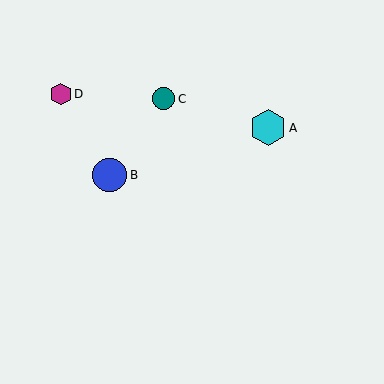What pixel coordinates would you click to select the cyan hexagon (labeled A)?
Click at (268, 128) to select the cyan hexagon A.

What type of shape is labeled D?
Shape D is a magenta hexagon.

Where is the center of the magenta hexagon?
The center of the magenta hexagon is at (61, 94).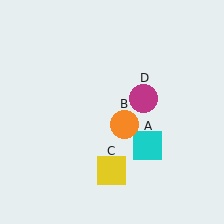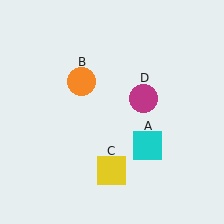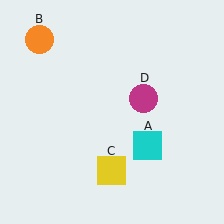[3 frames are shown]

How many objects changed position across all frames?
1 object changed position: orange circle (object B).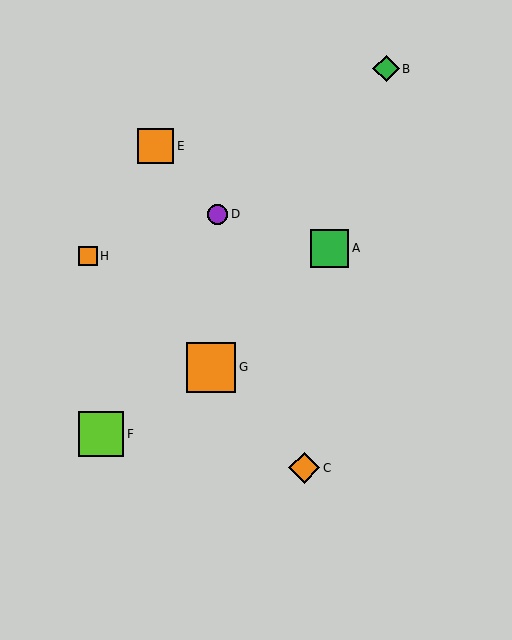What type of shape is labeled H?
Shape H is an orange square.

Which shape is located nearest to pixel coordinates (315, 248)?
The green square (labeled A) at (329, 248) is nearest to that location.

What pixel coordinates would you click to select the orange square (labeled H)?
Click at (88, 256) to select the orange square H.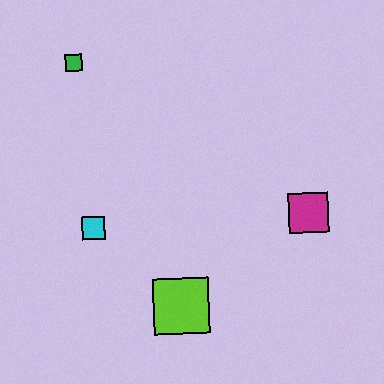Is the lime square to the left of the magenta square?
Yes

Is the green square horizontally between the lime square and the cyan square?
No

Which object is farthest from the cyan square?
The magenta square is farthest from the cyan square.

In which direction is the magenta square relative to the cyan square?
The magenta square is to the right of the cyan square.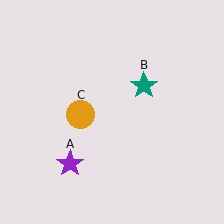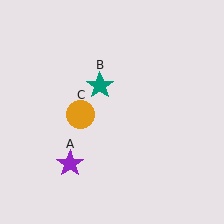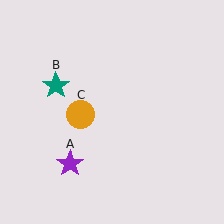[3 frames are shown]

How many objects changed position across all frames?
1 object changed position: teal star (object B).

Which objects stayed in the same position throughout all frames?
Purple star (object A) and orange circle (object C) remained stationary.